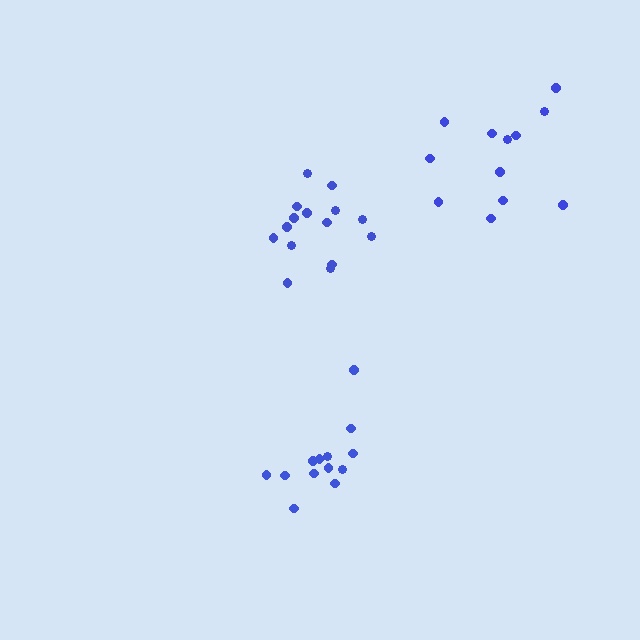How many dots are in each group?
Group 1: 15 dots, Group 2: 12 dots, Group 3: 13 dots (40 total).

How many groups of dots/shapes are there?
There are 3 groups.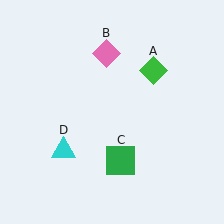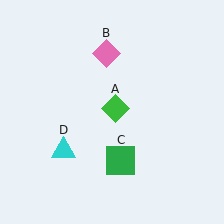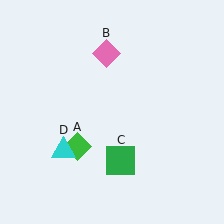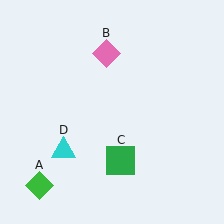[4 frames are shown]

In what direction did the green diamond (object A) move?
The green diamond (object A) moved down and to the left.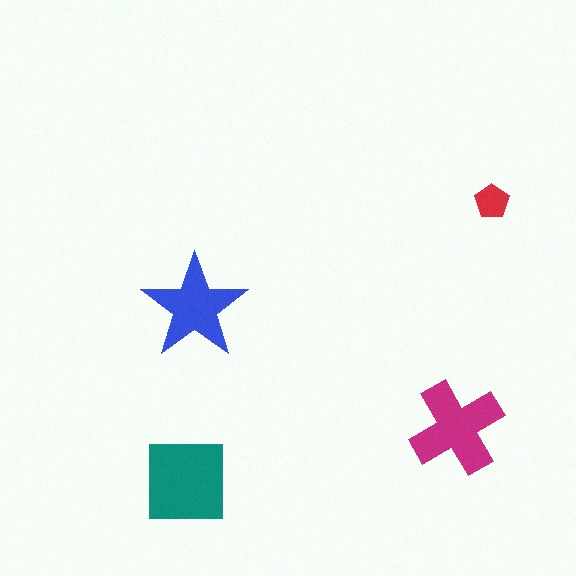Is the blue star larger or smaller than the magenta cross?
Smaller.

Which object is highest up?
The red pentagon is topmost.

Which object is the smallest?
The red pentagon.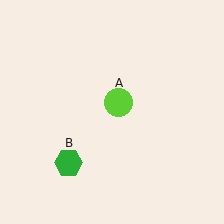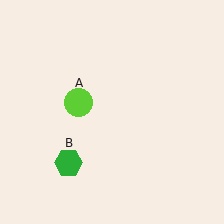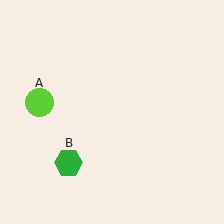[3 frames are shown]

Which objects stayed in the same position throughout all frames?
Green hexagon (object B) remained stationary.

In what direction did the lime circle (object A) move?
The lime circle (object A) moved left.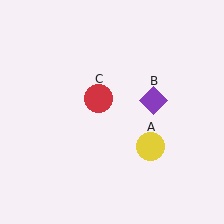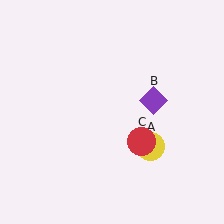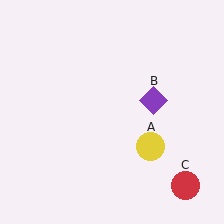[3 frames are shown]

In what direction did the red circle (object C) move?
The red circle (object C) moved down and to the right.